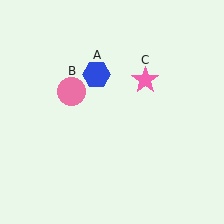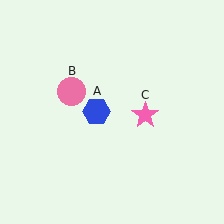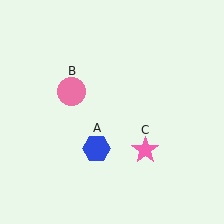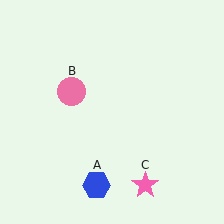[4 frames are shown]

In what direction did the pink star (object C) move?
The pink star (object C) moved down.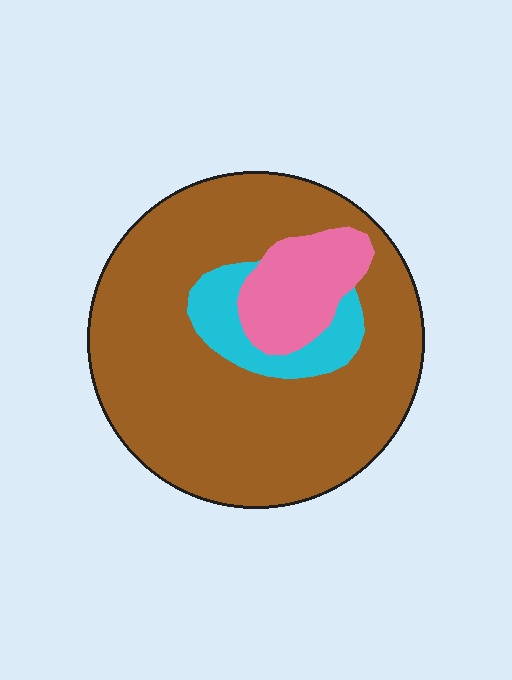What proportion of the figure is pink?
Pink covers around 15% of the figure.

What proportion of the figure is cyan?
Cyan covers about 10% of the figure.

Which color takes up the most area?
Brown, at roughly 75%.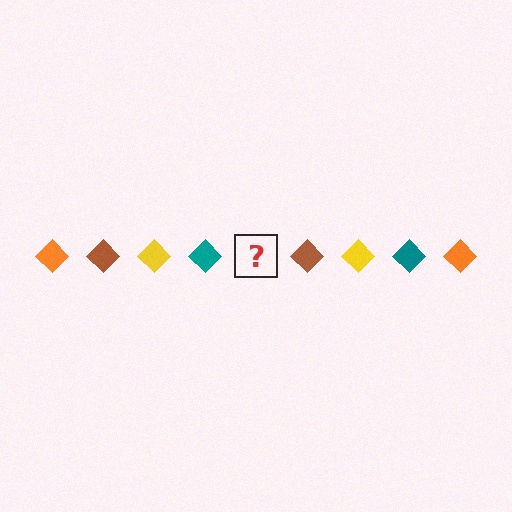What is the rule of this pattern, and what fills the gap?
The rule is that the pattern cycles through orange, brown, yellow, teal diamonds. The gap should be filled with an orange diamond.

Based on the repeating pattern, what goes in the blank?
The blank should be an orange diamond.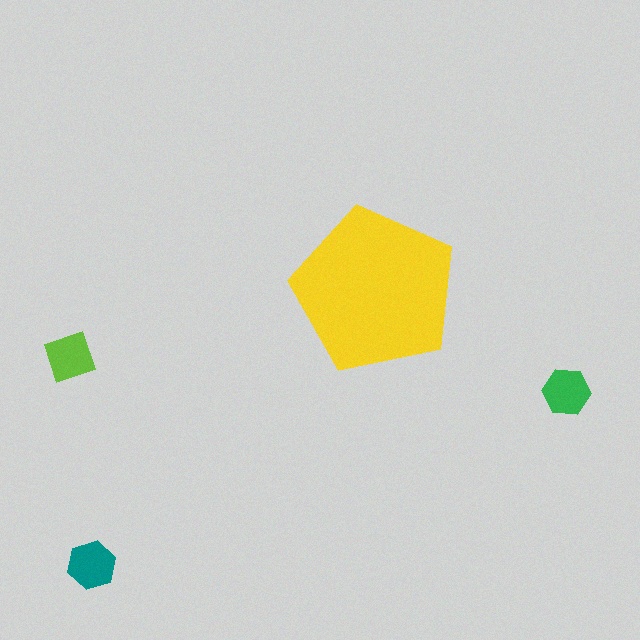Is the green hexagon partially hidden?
No, the green hexagon is fully visible.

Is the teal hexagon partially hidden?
No, the teal hexagon is fully visible.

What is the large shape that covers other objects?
A yellow pentagon.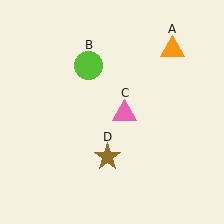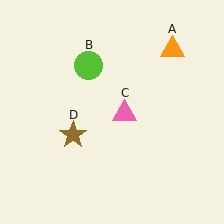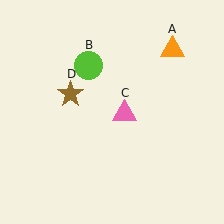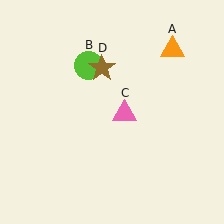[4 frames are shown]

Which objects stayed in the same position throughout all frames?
Orange triangle (object A) and lime circle (object B) and pink triangle (object C) remained stationary.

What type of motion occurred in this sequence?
The brown star (object D) rotated clockwise around the center of the scene.